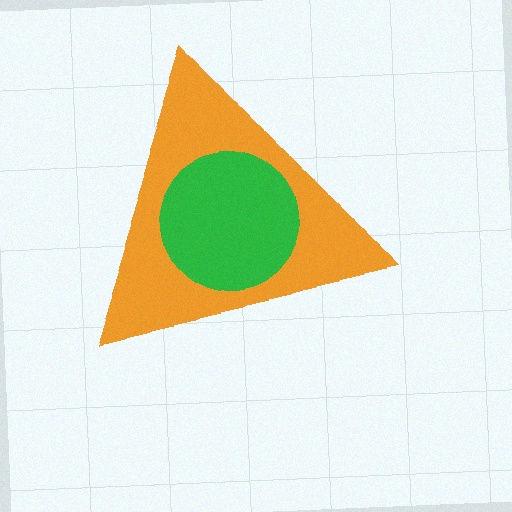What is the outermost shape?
The orange triangle.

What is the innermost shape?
The green circle.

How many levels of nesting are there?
2.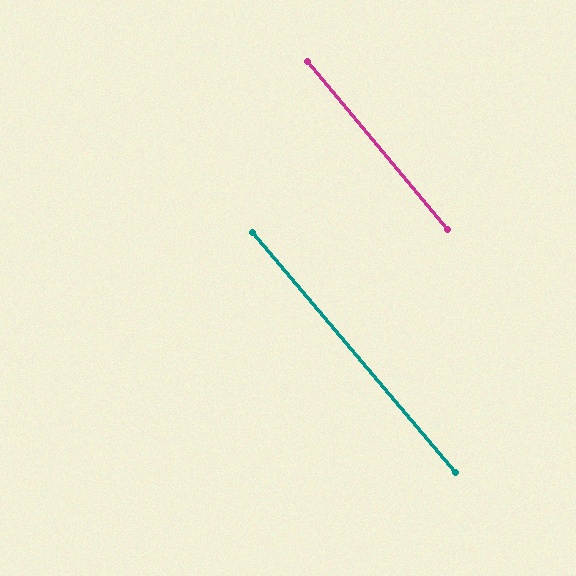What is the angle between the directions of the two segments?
Approximately 0 degrees.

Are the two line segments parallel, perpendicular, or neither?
Parallel — their directions differ by only 0.3°.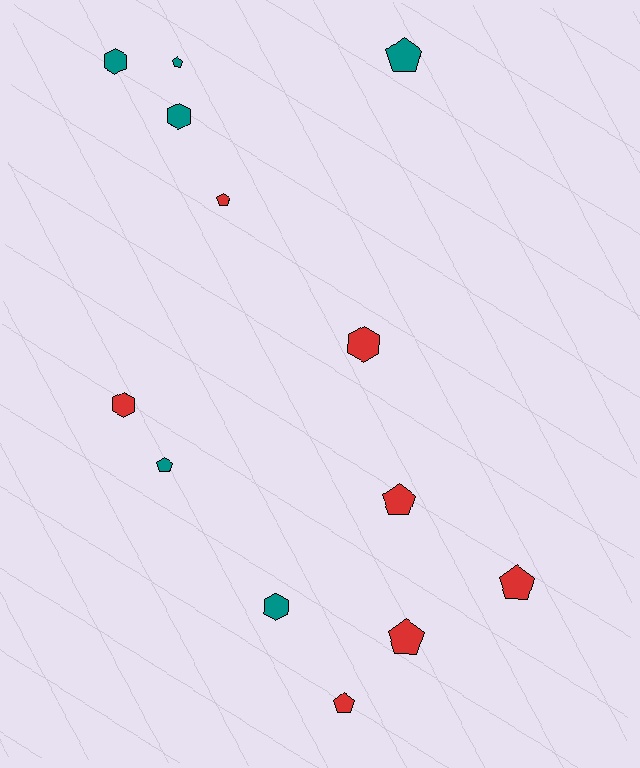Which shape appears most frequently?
Pentagon, with 8 objects.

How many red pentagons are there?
There are 5 red pentagons.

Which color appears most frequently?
Red, with 7 objects.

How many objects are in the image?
There are 13 objects.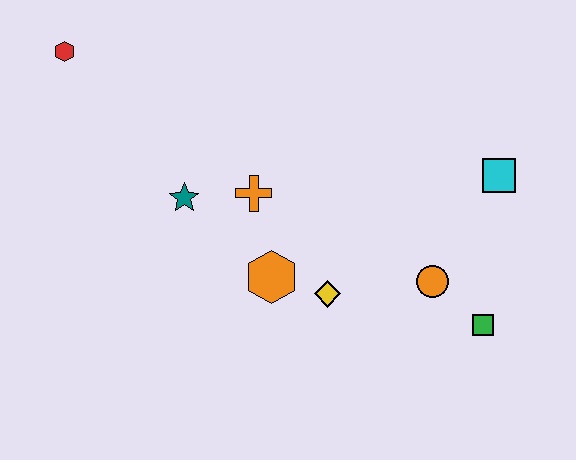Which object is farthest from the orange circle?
The red hexagon is farthest from the orange circle.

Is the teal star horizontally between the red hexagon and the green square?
Yes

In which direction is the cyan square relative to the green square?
The cyan square is above the green square.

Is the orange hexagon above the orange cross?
No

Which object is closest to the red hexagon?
The teal star is closest to the red hexagon.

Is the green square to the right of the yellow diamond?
Yes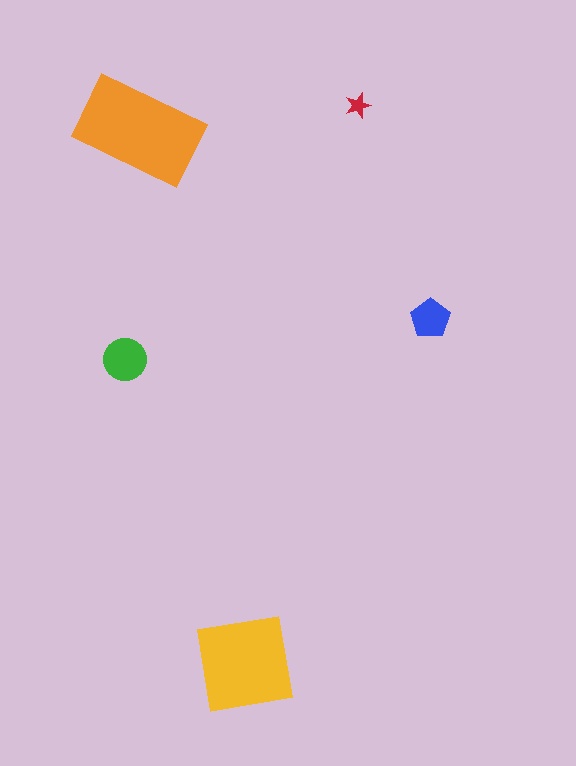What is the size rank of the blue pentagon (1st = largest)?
4th.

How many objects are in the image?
There are 5 objects in the image.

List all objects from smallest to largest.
The red star, the blue pentagon, the green circle, the yellow square, the orange rectangle.